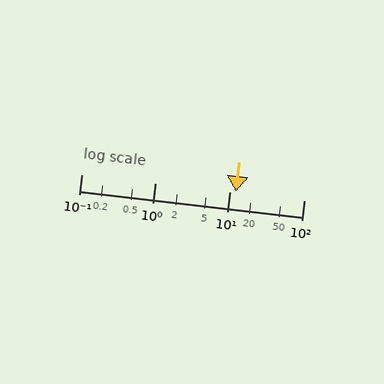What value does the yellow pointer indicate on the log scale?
The pointer indicates approximately 12.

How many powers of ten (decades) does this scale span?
The scale spans 3 decades, from 0.1 to 100.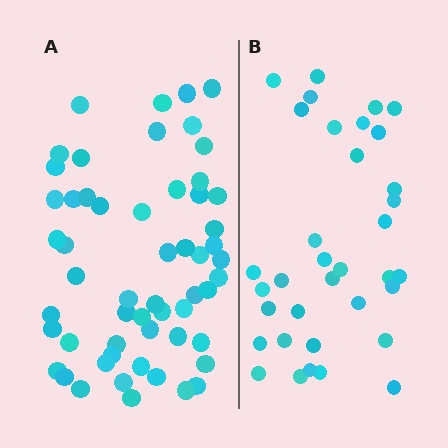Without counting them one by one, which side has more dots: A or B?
Region A (the left region) has more dots.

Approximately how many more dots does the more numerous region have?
Region A has approximately 20 more dots than region B.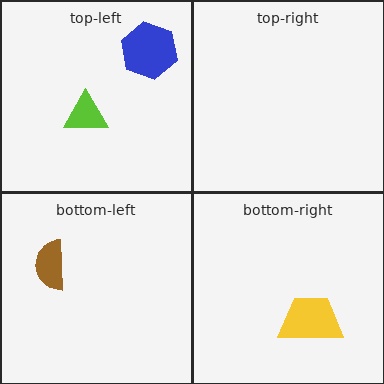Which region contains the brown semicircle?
The bottom-left region.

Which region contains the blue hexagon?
The top-left region.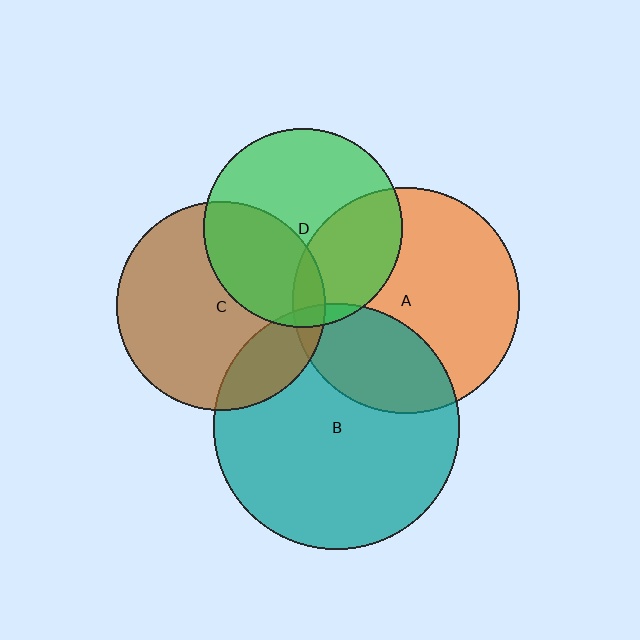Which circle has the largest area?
Circle B (teal).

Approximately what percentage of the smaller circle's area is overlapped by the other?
Approximately 35%.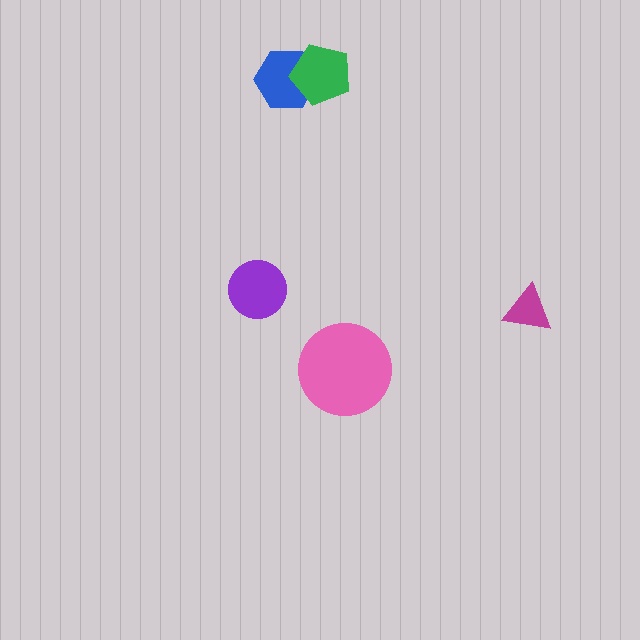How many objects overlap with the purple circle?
0 objects overlap with the purple circle.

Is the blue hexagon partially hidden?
Yes, it is partially covered by another shape.